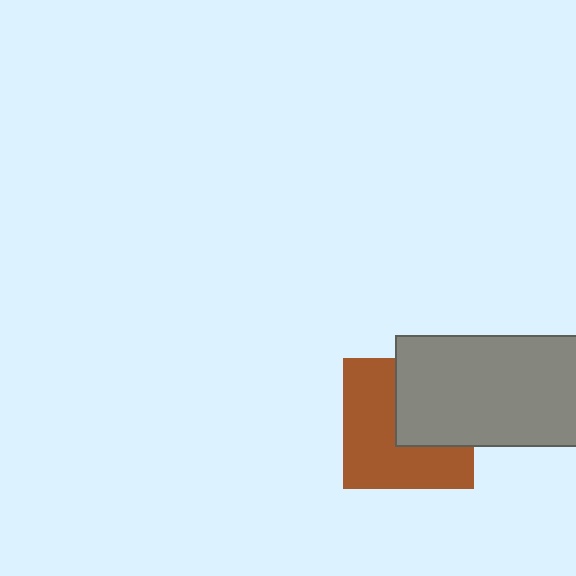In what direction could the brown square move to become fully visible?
The brown square could move toward the lower-left. That would shift it out from behind the gray rectangle entirely.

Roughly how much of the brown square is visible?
About half of it is visible (roughly 59%).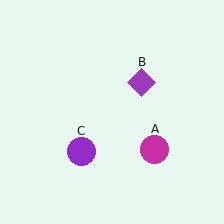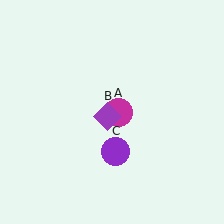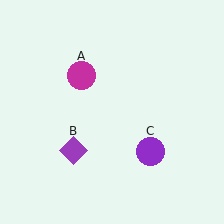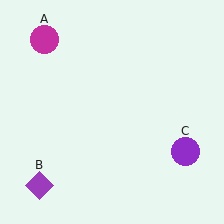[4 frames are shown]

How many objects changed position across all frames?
3 objects changed position: magenta circle (object A), purple diamond (object B), purple circle (object C).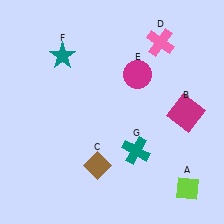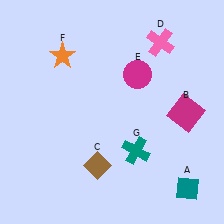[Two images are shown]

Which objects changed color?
A changed from lime to teal. F changed from teal to orange.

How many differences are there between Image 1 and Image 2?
There are 2 differences between the two images.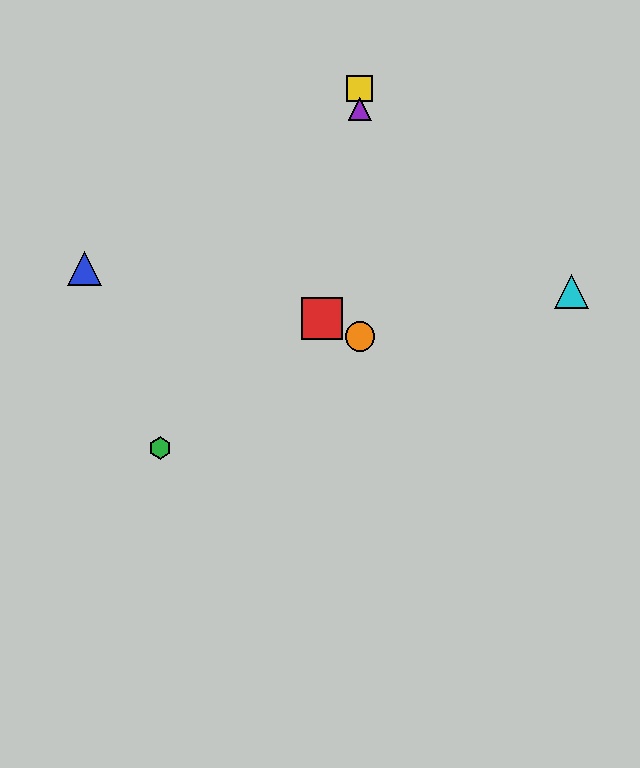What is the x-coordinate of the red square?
The red square is at x≈322.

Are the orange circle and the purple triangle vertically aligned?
Yes, both are at x≈360.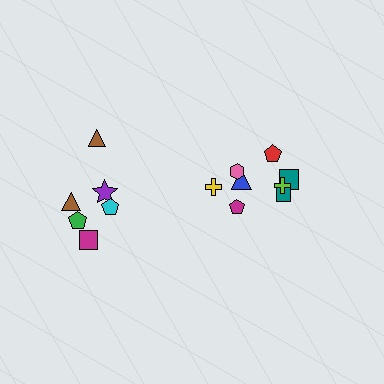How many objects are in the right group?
There are 8 objects.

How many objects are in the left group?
There are 6 objects.